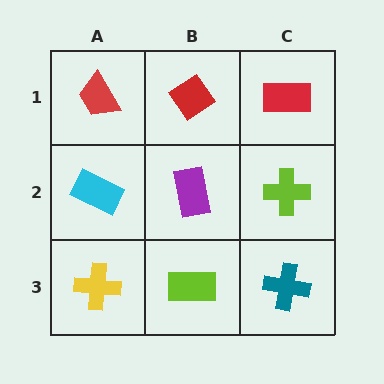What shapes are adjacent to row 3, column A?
A cyan rectangle (row 2, column A), a lime rectangle (row 3, column B).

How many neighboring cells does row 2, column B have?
4.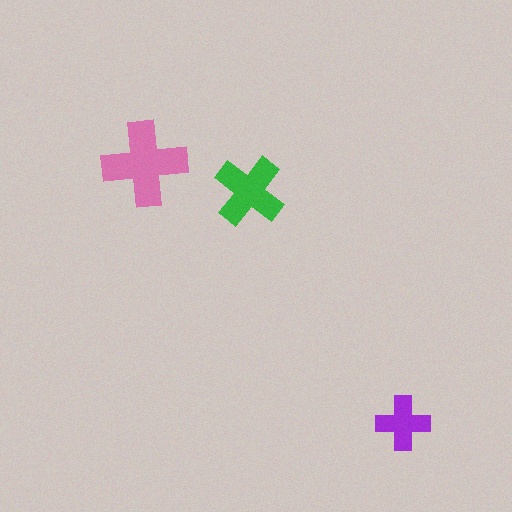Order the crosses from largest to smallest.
the pink one, the green one, the purple one.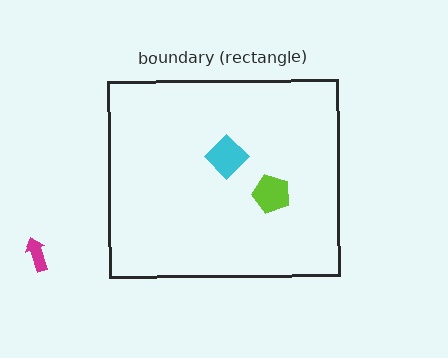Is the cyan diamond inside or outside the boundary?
Inside.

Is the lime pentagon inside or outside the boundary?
Inside.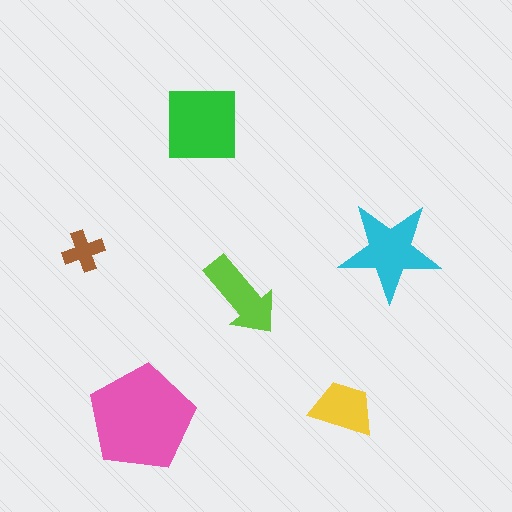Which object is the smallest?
The brown cross.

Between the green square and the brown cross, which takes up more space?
The green square.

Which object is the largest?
The pink pentagon.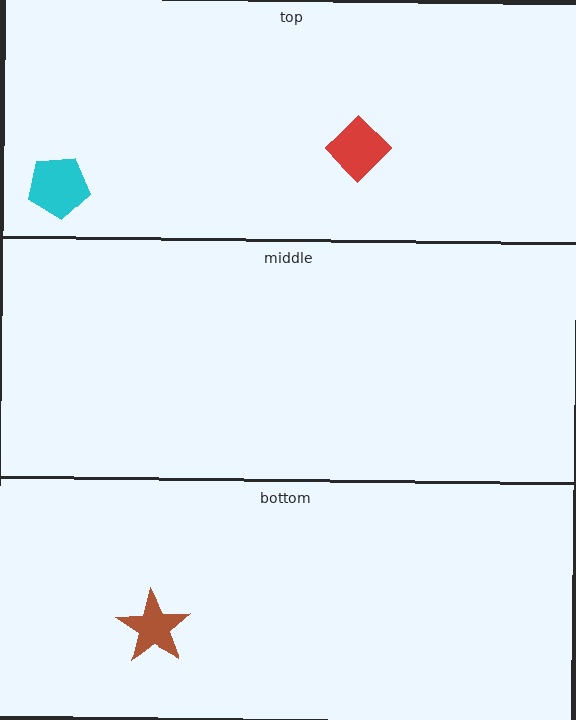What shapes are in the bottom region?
The brown star.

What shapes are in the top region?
The red diamond, the cyan pentagon.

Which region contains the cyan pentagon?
The top region.